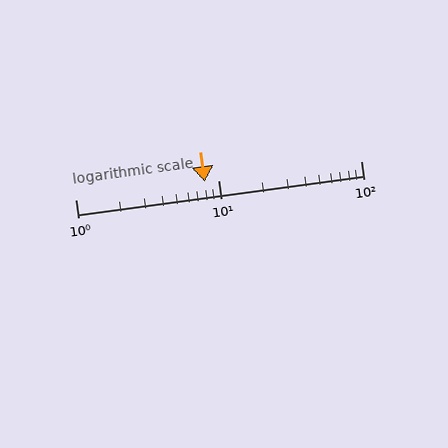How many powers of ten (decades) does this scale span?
The scale spans 2 decades, from 1 to 100.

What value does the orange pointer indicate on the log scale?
The pointer indicates approximately 8.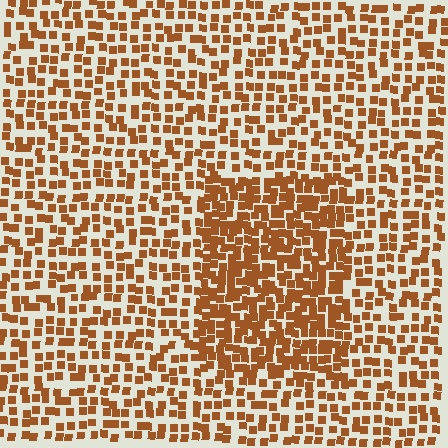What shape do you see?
I see a rectangle.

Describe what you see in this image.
The image contains small brown elements arranged at two different densities. A rectangle-shaped region is visible where the elements are more densely packed than the surrounding area.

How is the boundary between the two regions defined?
The boundary is defined by a change in element density (approximately 1.8x ratio). All elements are the same color, size, and shape.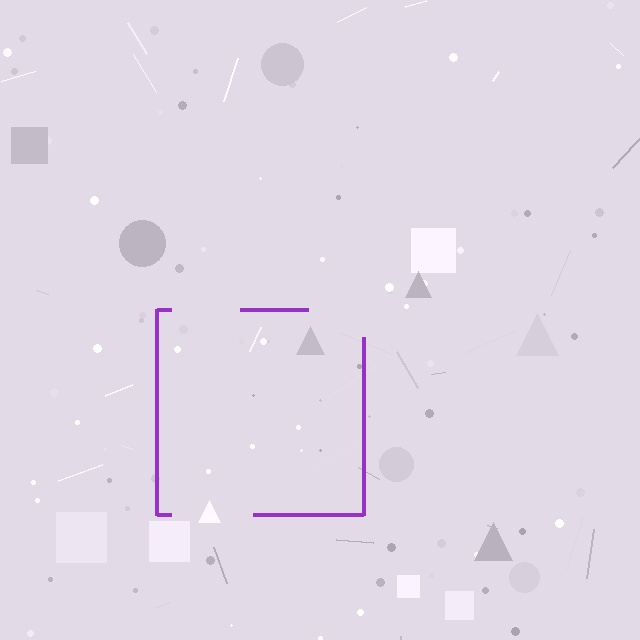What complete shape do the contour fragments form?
The contour fragments form a square.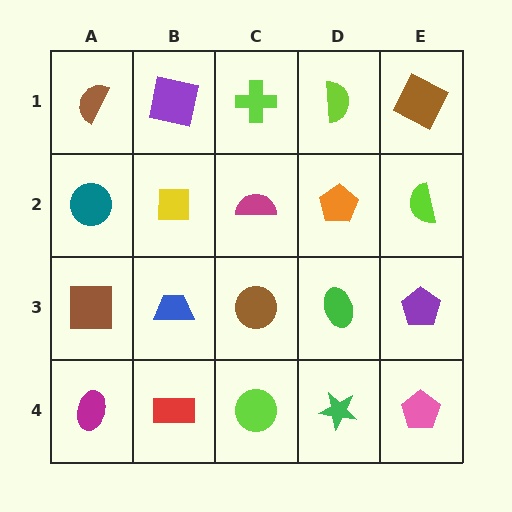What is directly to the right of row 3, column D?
A purple pentagon.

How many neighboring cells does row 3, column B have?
4.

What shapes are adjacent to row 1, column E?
A lime semicircle (row 2, column E), a lime semicircle (row 1, column D).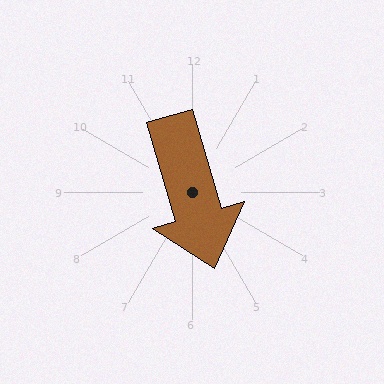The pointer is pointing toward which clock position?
Roughly 5 o'clock.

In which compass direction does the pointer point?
South.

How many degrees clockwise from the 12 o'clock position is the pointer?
Approximately 164 degrees.